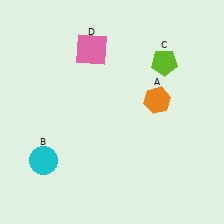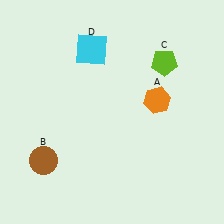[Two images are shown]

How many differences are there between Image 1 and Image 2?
There are 2 differences between the two images.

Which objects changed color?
B changed from cyan to brown. D changed from pink to cyan.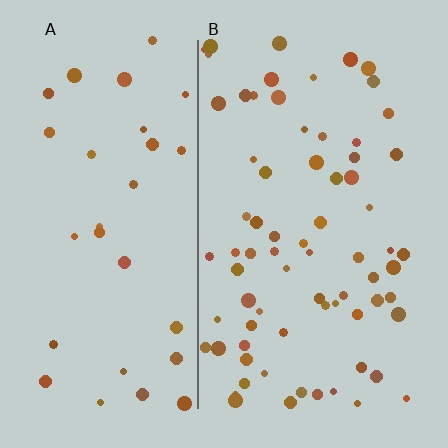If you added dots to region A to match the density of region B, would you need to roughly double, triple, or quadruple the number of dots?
Approximately double.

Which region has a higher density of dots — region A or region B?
B (the right).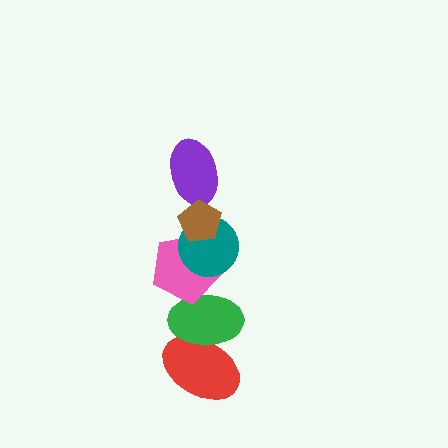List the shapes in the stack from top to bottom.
From top to bottom: the brown pentagon, the purple ellipse, the teal circle, the pink pentagon, the green ellipse, the red ellipse.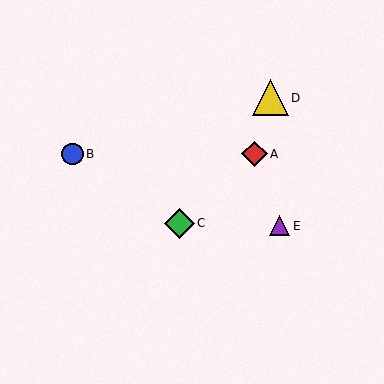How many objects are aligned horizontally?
2 objects (A, B) are aligned horizontally.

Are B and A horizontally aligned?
Yes, both are at y≈154.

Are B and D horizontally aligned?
No, B is at y≈154 and D is at y≈98.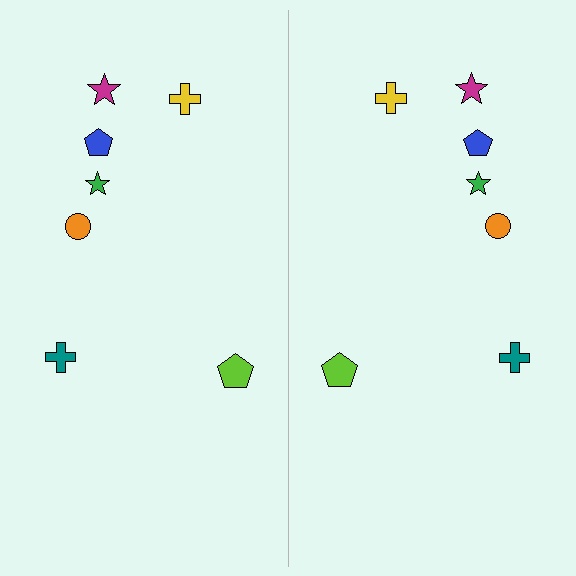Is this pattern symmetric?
Yes, this pattern has bilateral (reflection) symmetry.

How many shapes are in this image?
There are 14 shapes in this image.